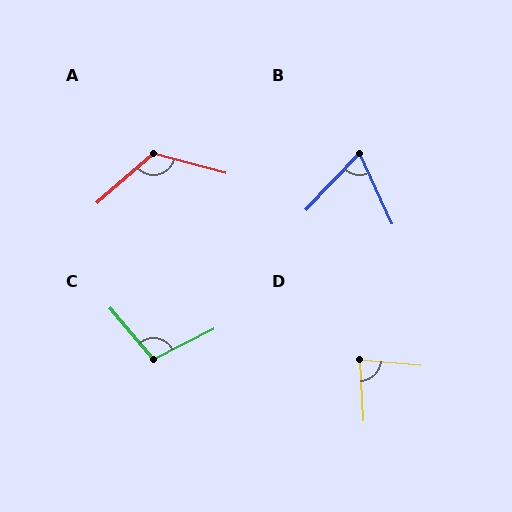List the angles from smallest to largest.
B (68°), D (82°), C (104°), A (123°).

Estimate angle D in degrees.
Approximately 82 degrees.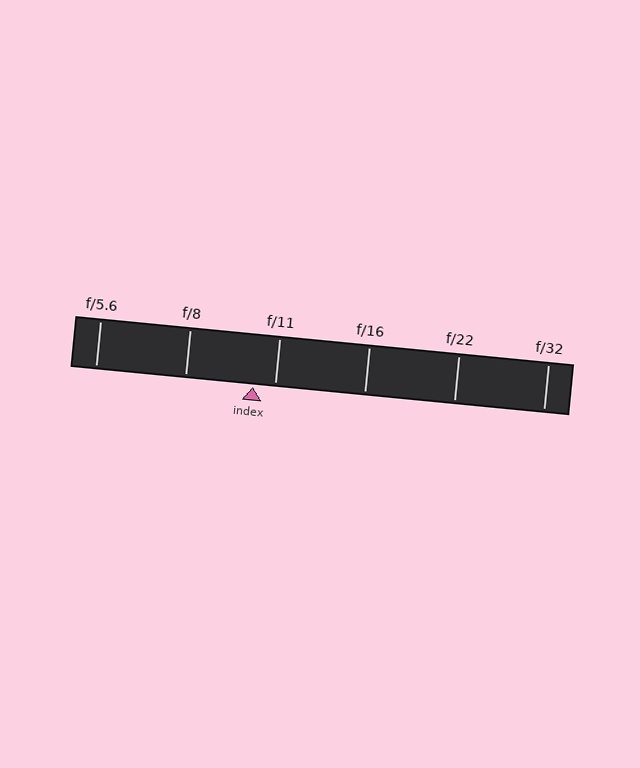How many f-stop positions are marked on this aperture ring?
There are 6 f-stop positions marked.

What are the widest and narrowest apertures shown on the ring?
The widest aperture shown is f/5.6 and the narrowest is f/32.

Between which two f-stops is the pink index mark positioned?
The index mark is between f/8 and f/11.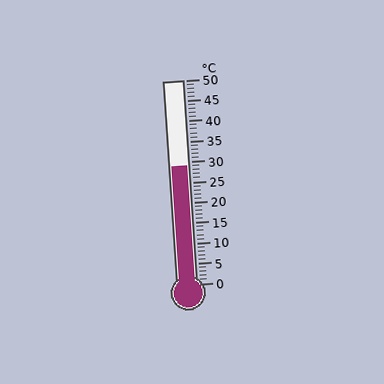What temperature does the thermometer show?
The thermometer shows approximately 29°C.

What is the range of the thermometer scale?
The thermometer scale ranges from 0°C to 50°C.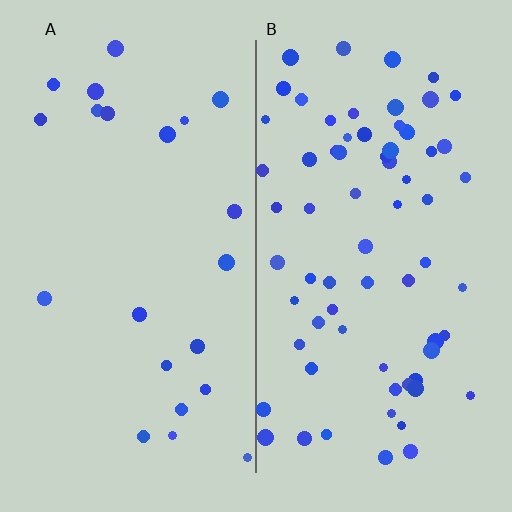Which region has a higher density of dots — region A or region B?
B (the right).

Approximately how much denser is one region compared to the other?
Approximately 3.2× — region B over region A.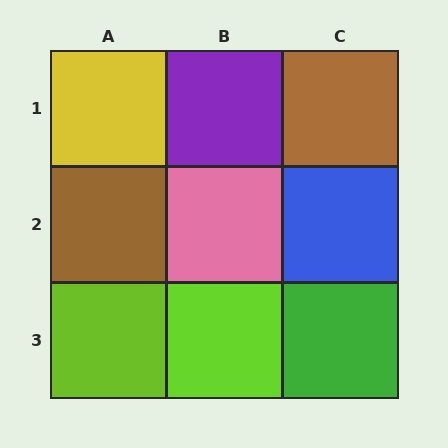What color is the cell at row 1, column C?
Brown.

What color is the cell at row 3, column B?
Lime.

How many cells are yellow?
1 cell is yellow.